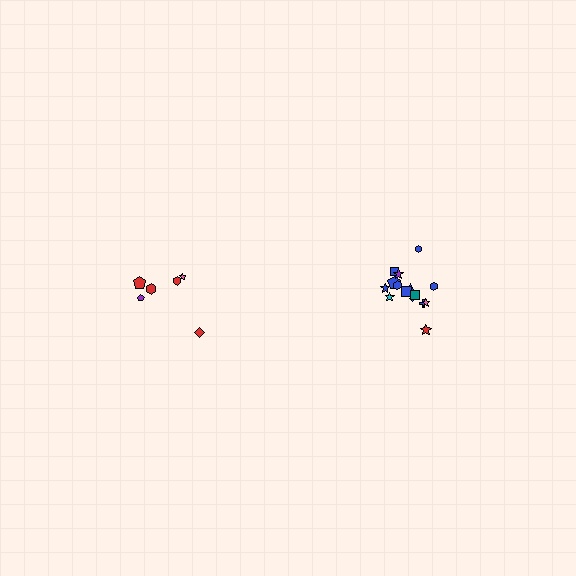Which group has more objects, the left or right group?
The right group.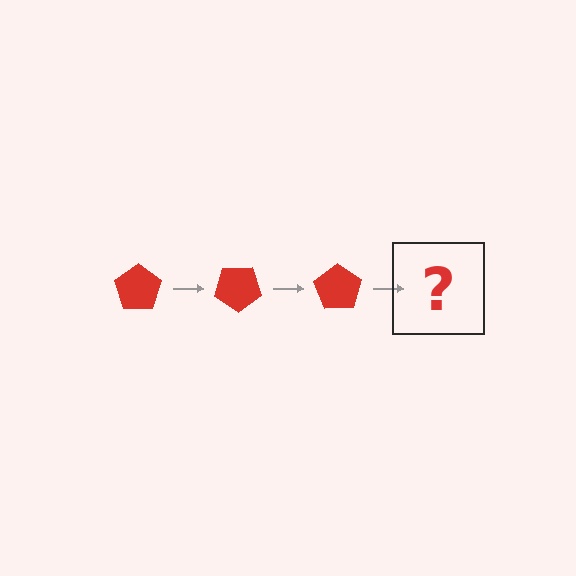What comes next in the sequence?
The next element should be a red pentagon rotated 105 degrees.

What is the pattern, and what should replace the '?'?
The pattern is that the pentagon rotates 35 degrees each step. The '?' should be a red pentagon rotated 105 degrees.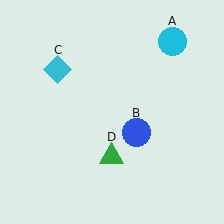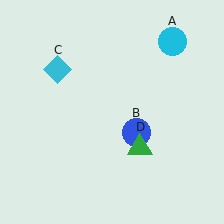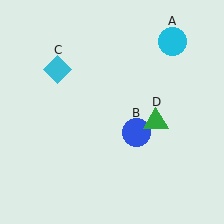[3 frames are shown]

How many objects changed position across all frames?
1 object changed position: green triangle (object D).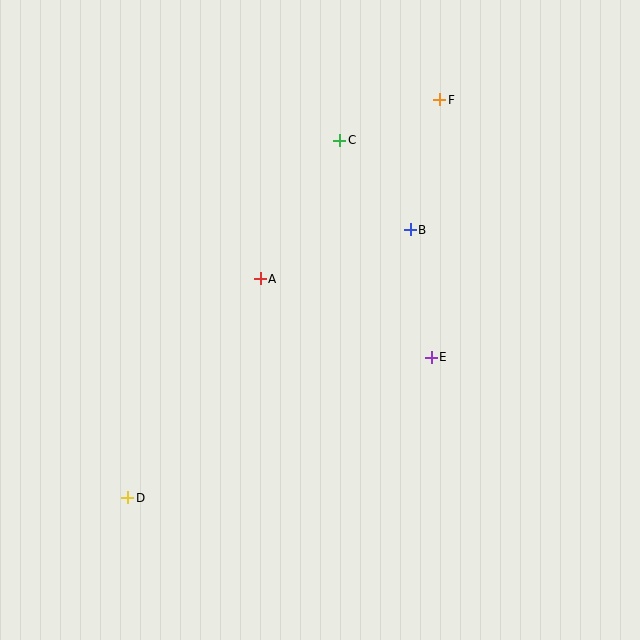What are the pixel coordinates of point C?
Point C is at (340, 140).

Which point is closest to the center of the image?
Point A at (260, 279) is closest to the center.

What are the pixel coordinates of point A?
Point A is at (260, 279).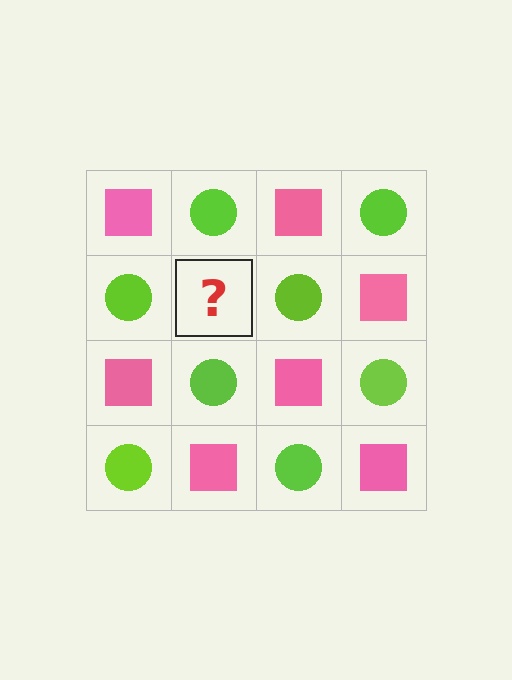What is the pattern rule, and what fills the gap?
The rule is that it alternates pink square and lime circle in a checkerboard pattern. The gap should be filled with a pink square.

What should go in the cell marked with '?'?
The missing cell should contain a pink square.